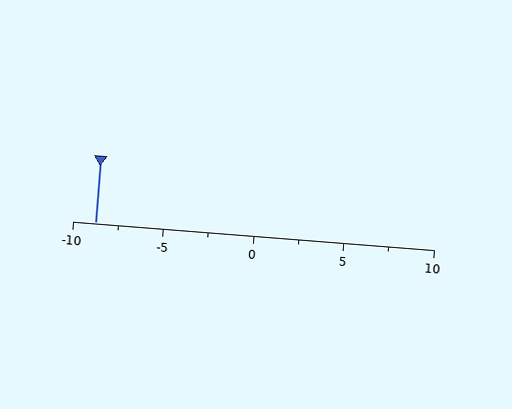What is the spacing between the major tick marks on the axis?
The major ticks are spaced 5 apart.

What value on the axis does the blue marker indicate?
The marker indicates approximately -8.8.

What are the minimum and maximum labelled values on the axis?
The axis runs from -10 to 10.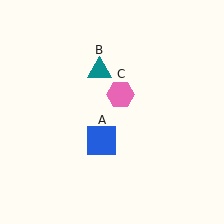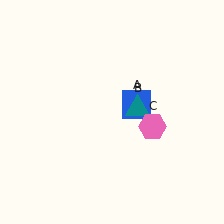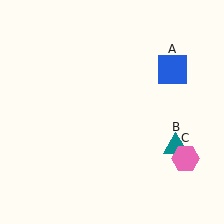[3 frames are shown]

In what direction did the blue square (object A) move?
The blue square (object A) moved up and to the right.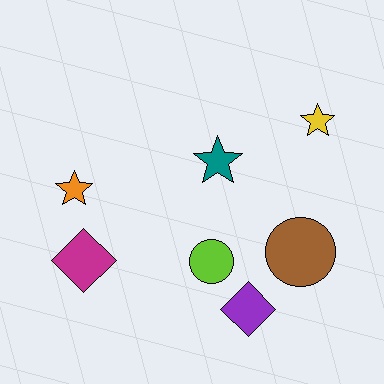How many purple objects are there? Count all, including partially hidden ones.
There is 1 purple object.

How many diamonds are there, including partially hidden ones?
There are 2 diamonds.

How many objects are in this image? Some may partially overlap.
There are 7 objects.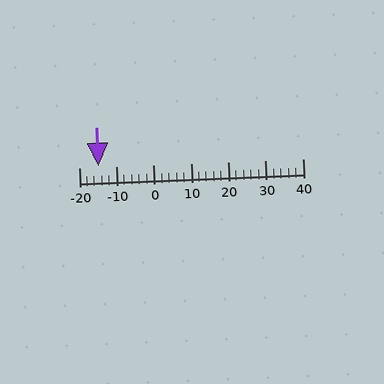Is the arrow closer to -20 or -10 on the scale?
The arrow is closer to -10.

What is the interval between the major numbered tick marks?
The major tick marks are spaced 10 units apart.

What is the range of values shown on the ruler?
The ruler shows values from -20 to 40.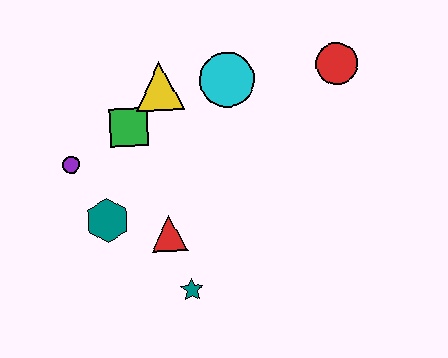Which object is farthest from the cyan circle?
The teal star is farthest from the cyan circle.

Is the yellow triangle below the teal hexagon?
No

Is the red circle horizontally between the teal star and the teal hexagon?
No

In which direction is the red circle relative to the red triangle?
The red circle is to the right of the red triangle.